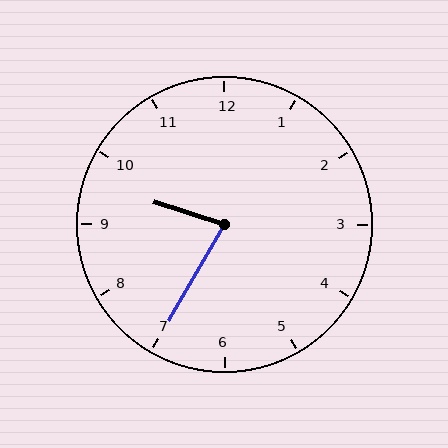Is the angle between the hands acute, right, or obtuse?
It is acute.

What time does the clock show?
9:35.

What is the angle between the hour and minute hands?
Approximately 78 degrees.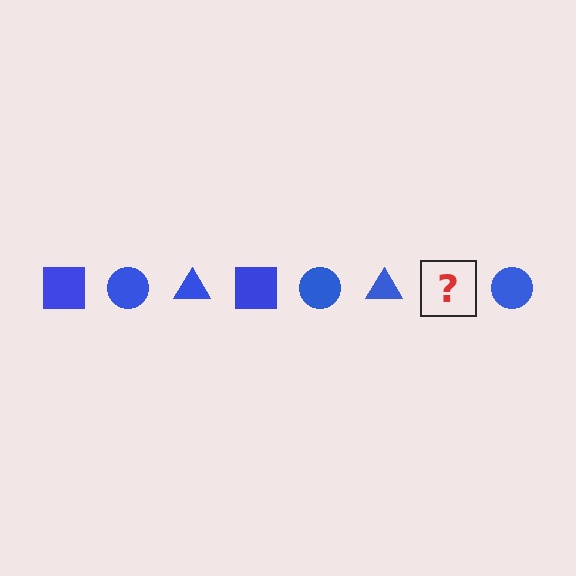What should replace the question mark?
The question mark should be replaced with a blue square.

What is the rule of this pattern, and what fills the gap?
The rule is that the pattern cycles through square, circle, triangle shapes in blue. The gap should be filled with a blue square.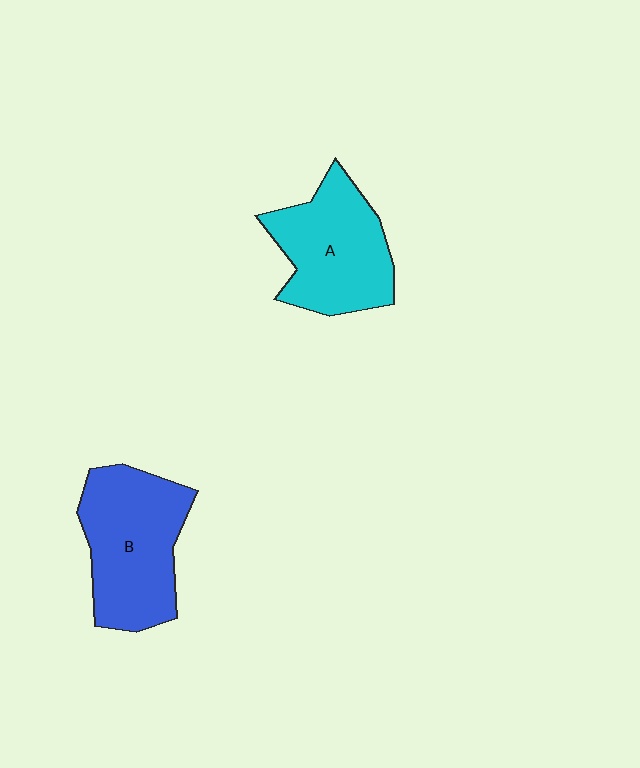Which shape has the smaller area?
Shape A (cyan).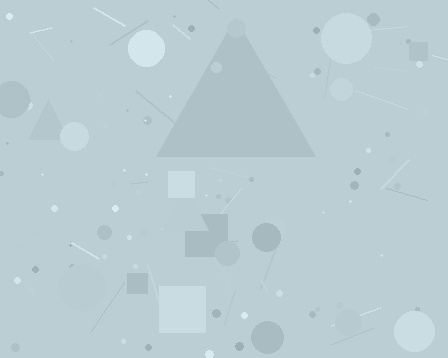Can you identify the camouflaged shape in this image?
The camouflaged shape is a triangle.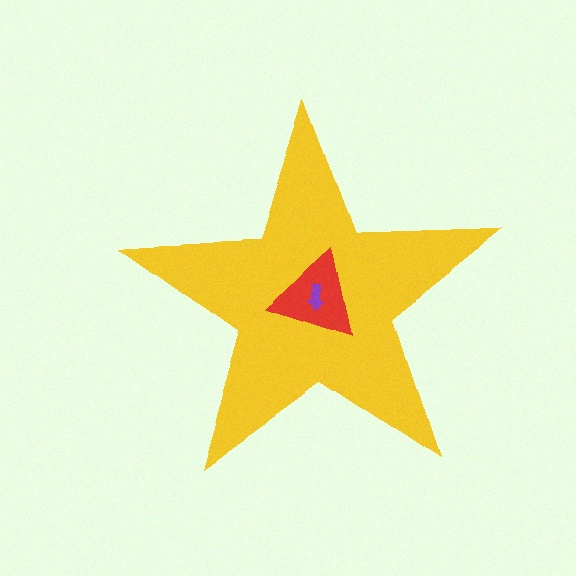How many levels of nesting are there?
3.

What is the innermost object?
The purple arrow.